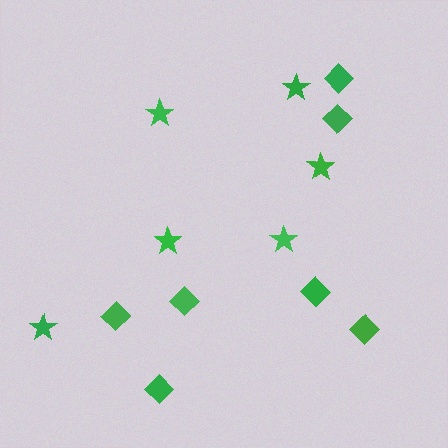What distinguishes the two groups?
There are 2 groups: one group of stars (6) and one group of diamonds (7).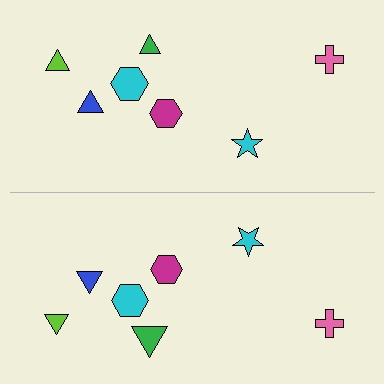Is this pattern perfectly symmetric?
No, the pattern is not perfectly symmetric. The green triangle on the bottom side has a different size than its mirror counterpart.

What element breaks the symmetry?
The green triangle on the bottom side has a different size than its mirror counterpart.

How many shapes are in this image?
There are 14 shapes in this image.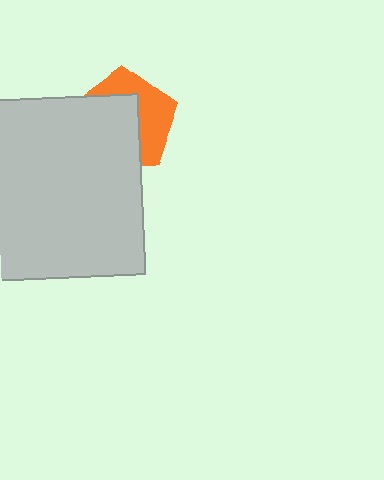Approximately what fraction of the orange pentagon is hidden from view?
Roughly 57% of the orange pentagon is hidden behind the light gray square.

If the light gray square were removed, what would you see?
You would see the complete orange pentagon.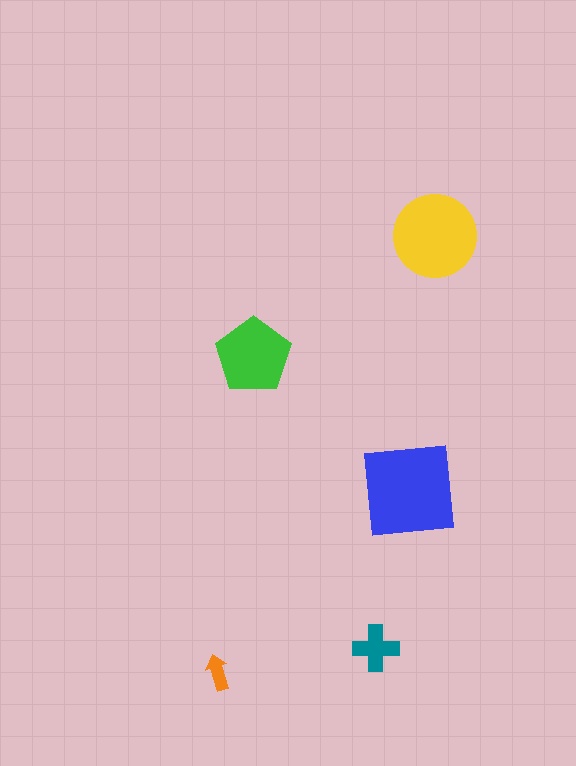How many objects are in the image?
There are 5 objects in the image.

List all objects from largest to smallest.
The blue square, the yellow circle, the green pentagon, the teal cross, the orange arrow.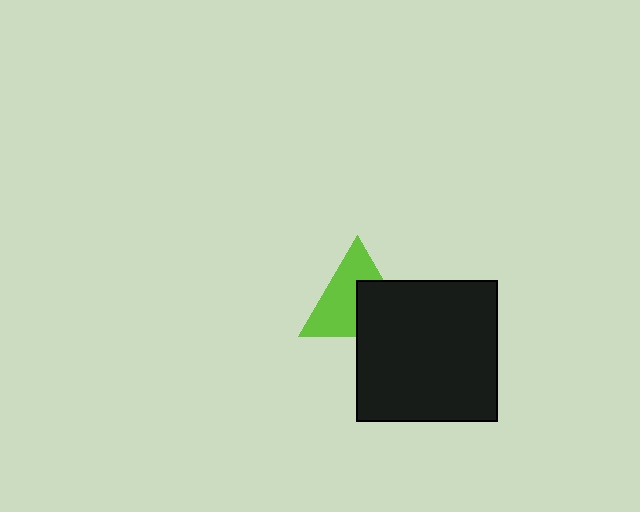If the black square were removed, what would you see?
You would see the complete lime triangle.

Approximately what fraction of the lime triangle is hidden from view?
Roughly 42% of the lime triangle is hidden behind the black square.